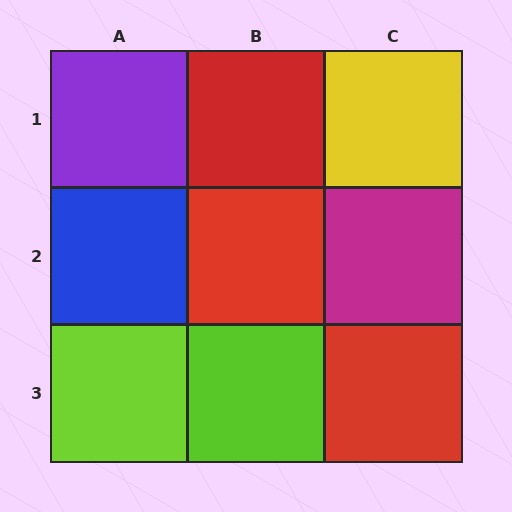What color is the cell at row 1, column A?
Purple.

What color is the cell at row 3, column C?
Red.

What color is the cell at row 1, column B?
Red.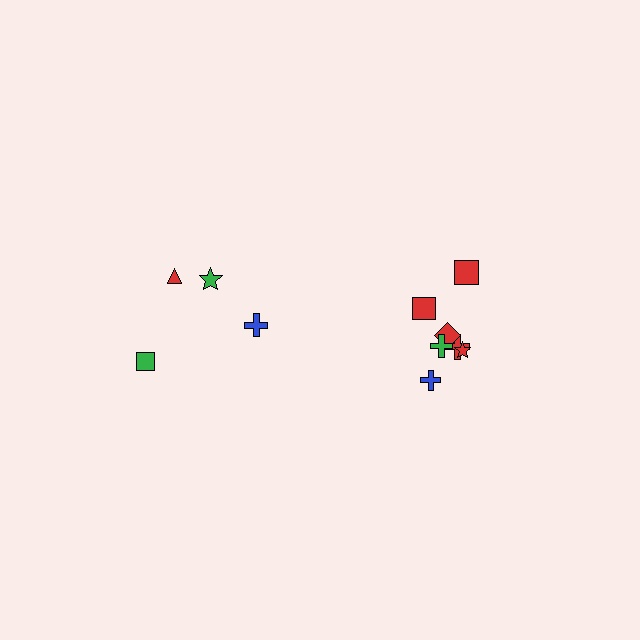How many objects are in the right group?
There are 7 objects.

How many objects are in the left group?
There are 4 objects.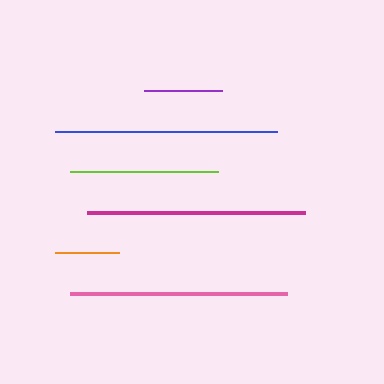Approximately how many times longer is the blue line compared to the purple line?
The blue line is approximately 2.8 times the length of the purple line.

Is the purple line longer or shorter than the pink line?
The pink line is longer than the purple line.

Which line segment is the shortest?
The orange line is the shortest at approximately 64 pixels.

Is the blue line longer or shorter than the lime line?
The blue line is longer than the lime line.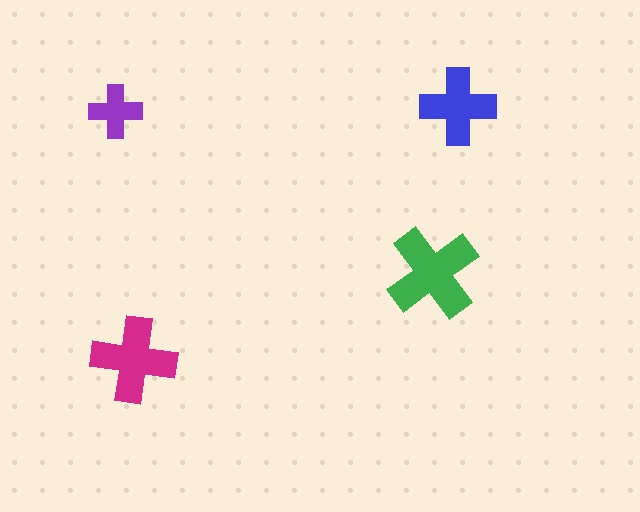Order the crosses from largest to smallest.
the green one, the magenta one, the blue one, the purple one.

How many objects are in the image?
There are 4 objects in the image.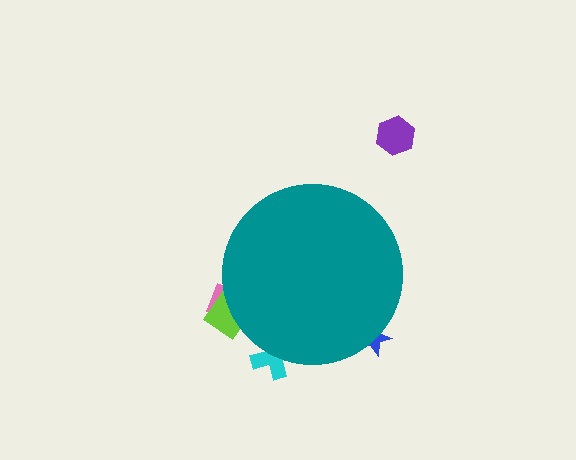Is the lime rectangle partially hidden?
Yes, the lime rectangle is partially hidden behind the teal circle.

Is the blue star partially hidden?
Yes, the blue star is partially hidden behind the teal circle.